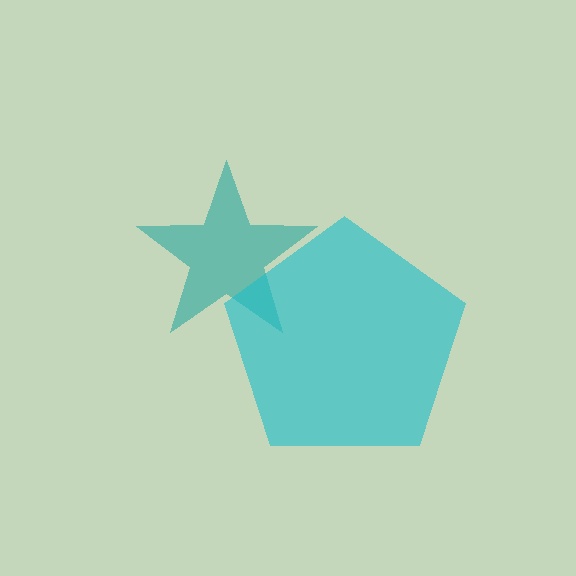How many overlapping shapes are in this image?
There are 2 overlapping shapes in the image.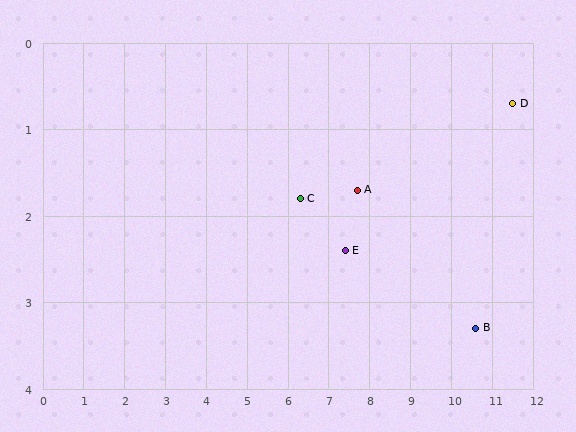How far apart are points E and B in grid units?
Points E and B are about 3.3 grid units apart.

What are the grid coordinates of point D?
Point D is at approximately (11.5, 0.7).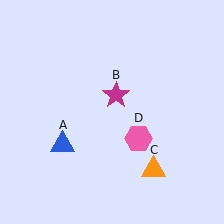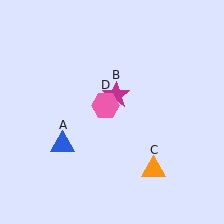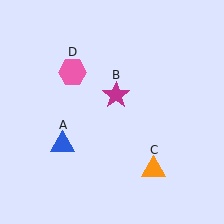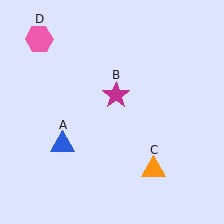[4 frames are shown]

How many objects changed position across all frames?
1 object changed position: pink hexagon (object D).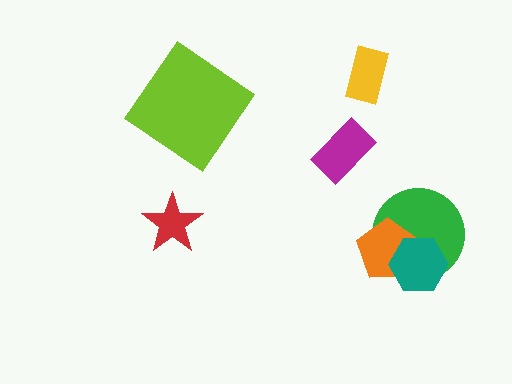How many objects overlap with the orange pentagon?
2 objects overlap with the orange pentagon.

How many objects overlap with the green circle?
2 objects overlap with the green circle.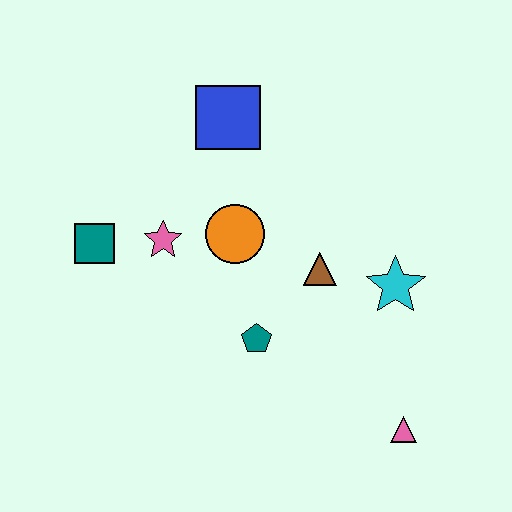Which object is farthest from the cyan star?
The teal square is farthest from the cyan star.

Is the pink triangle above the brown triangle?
No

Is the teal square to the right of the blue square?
No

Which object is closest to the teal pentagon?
The brown triangle is closest to the teal pentagon.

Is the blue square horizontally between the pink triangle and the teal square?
Yes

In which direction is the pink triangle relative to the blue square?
The pink triangle is below the blue square.